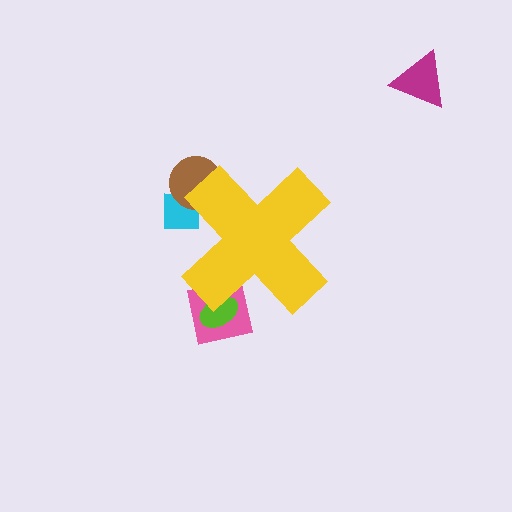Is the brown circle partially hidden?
Yes, the brown circle is partially hidden behind the yellow cross.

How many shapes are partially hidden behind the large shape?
4 shapes are partially hidden.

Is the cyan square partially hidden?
Yes, the cyan square is partially hidden behind the yellow cross.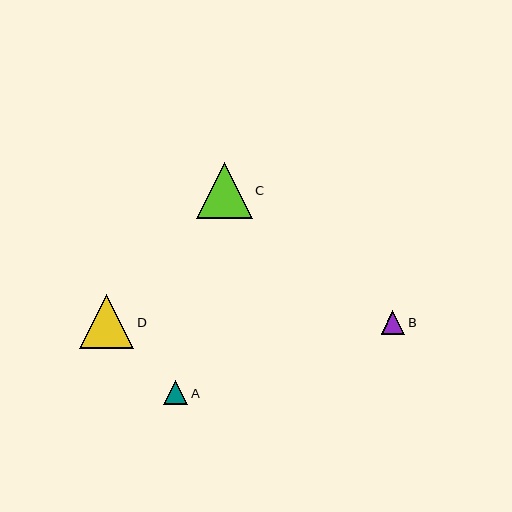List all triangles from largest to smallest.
From largest to smallest: C, D, A, B.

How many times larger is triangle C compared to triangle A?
Triangle C is approximately 2.2 times the size of triangle A.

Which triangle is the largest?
Triangle C is the largest with a size of approximately 55 pixels.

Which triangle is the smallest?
Triangle B is the smallest with a size of approximately 24 pixels.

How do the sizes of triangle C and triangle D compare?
Triangle C and triangle D are approximately the same size.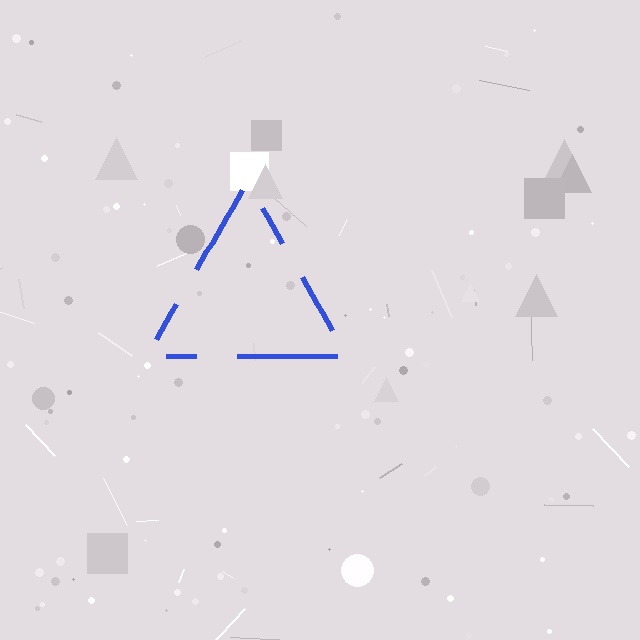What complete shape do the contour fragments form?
The contour fragments form a triangle.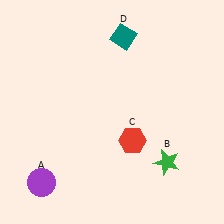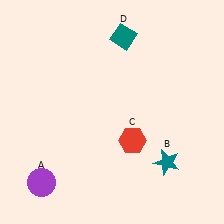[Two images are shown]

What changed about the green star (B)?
In Image 1, B is green. In Image 2, it changed to teal.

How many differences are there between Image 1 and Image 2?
There is 1 difference between the two images.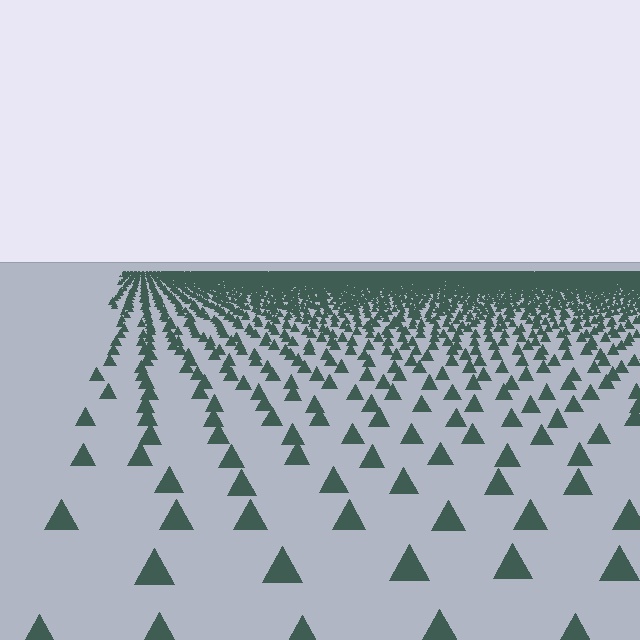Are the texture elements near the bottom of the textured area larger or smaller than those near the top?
Larger. Near the bottom, elements are closer to the viewer and appear at a bigger on-screen size.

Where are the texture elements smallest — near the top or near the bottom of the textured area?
Near the top.